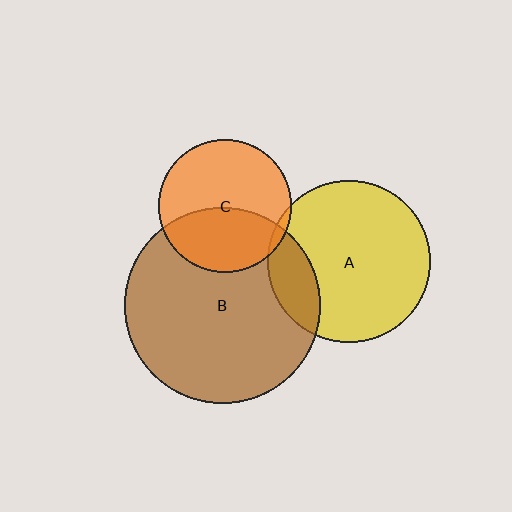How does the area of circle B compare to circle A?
Approximately 1.4 times.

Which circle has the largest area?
Circle B (brown).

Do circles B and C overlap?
Yes.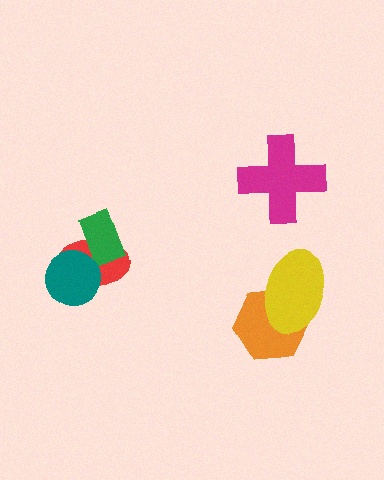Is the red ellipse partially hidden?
Yes, it is partially covered by another shape.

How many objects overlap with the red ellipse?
2 objects overlap with the red ellipse.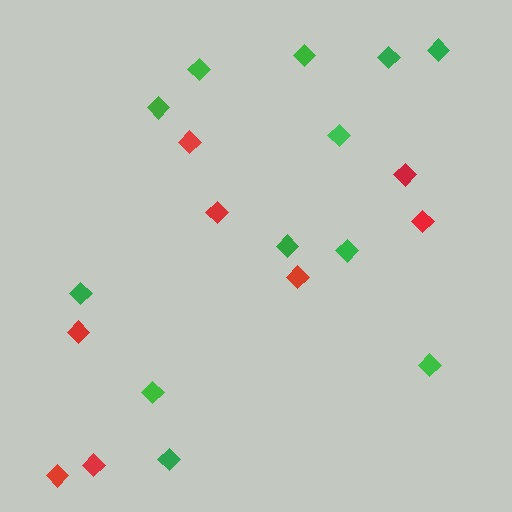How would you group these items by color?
There are 2 groups: one group of red diamonds (8) and one group of green diamonds (12).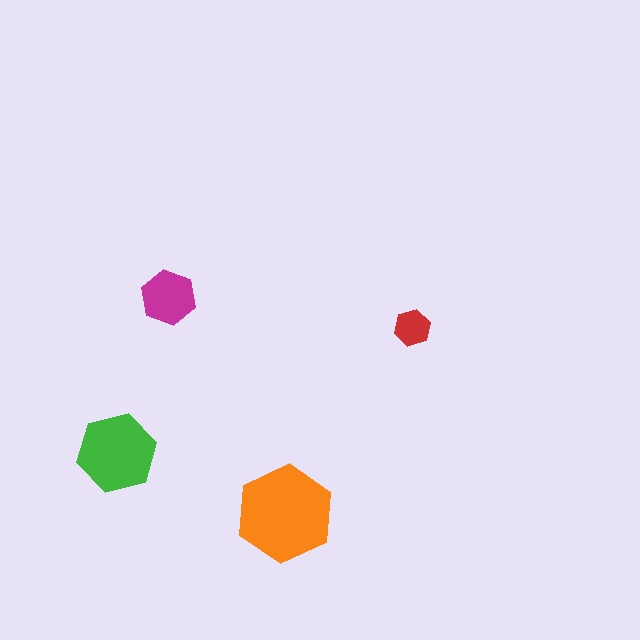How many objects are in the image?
There are 4 objects in the image.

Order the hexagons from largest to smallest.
the orange one, the green one, the magenta one, the red one.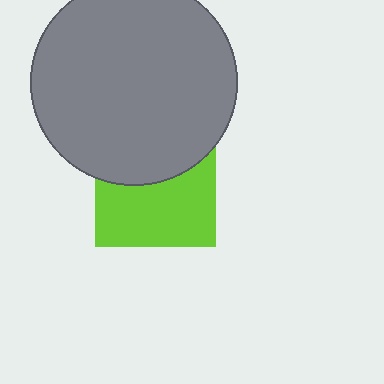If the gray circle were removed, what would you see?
You would see the complete lime square.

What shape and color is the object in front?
The object in front is a gray circle.